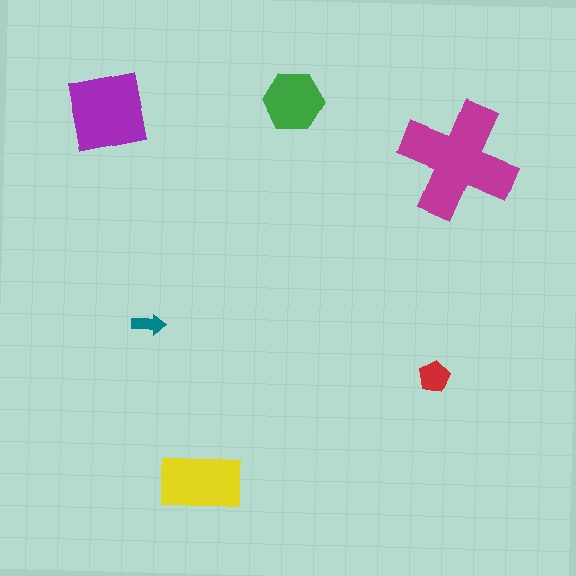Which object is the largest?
The magenta cross.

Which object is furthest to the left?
The purple square is leftmost.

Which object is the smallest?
The teal arrow.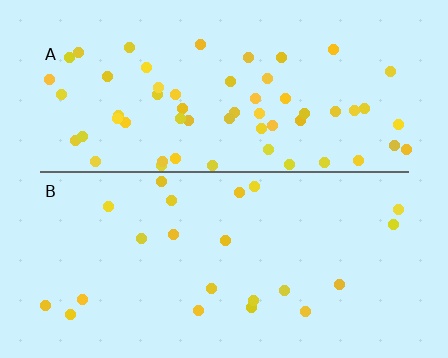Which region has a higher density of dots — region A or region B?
A (the top).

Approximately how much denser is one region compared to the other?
Approximately 2.7× — region A over region B.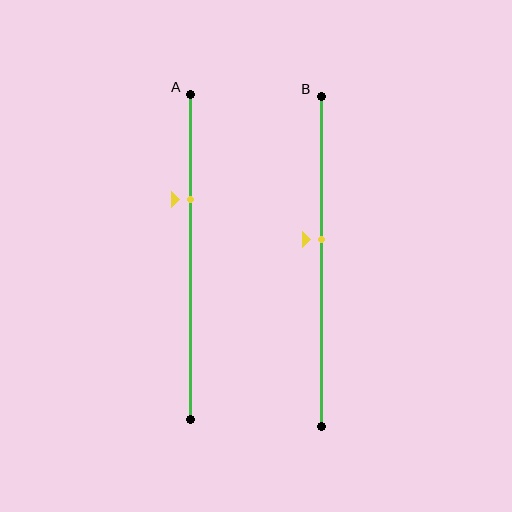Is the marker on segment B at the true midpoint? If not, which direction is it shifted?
No, the marker on segment B is shifted upward by about 7% of the segment length.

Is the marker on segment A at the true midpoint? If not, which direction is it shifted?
No, the marker on segment A is shifted upward by about 18% of the segment length.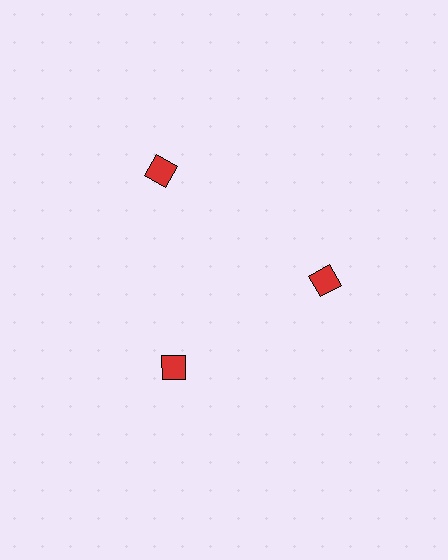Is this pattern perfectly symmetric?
No. The 3 red diamonds are arranged in a ring, but one element near the 11 o'clock position is pushed outward from the center, breaking the 3-fold rotational symmetry.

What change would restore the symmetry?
The symmetry would be restored by moving it inward, back onto the ring so that all 3 diamonds sit at equal angles and equal distance from the center.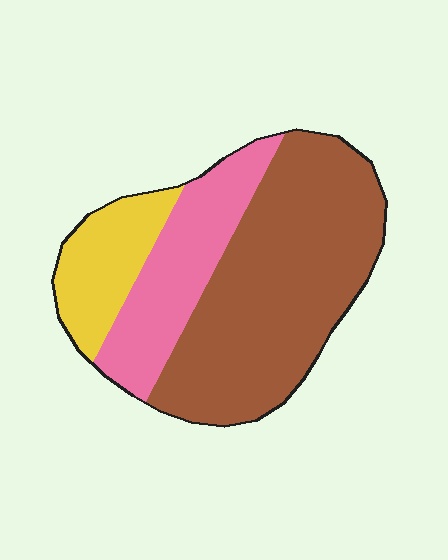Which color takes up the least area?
Yellow, at roughly 15%.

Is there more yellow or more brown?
Brown.